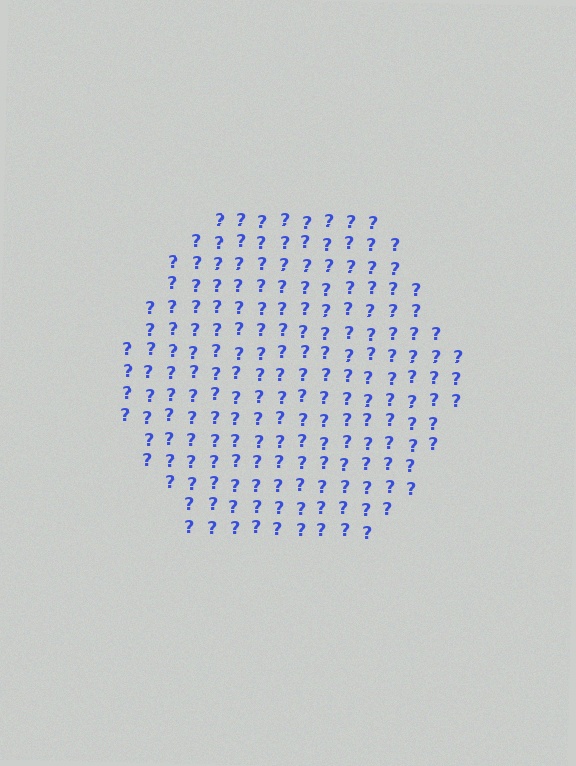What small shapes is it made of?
It is made of small question marks.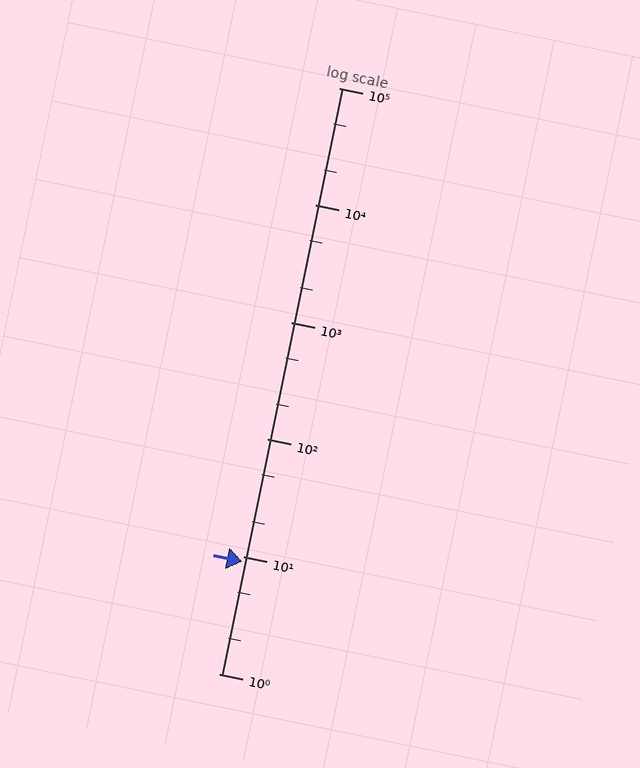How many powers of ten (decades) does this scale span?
The scale spans 5 decades, from 1 to 100000.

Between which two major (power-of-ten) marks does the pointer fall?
The pointer is between 1 and 10.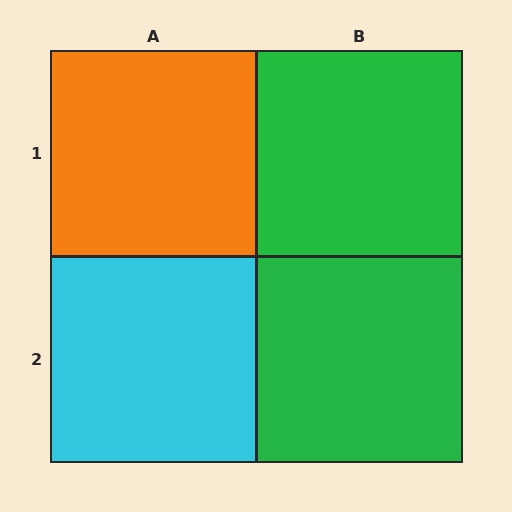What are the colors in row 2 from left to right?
Cyan, green.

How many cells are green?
2 cells are green.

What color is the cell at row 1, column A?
Orange.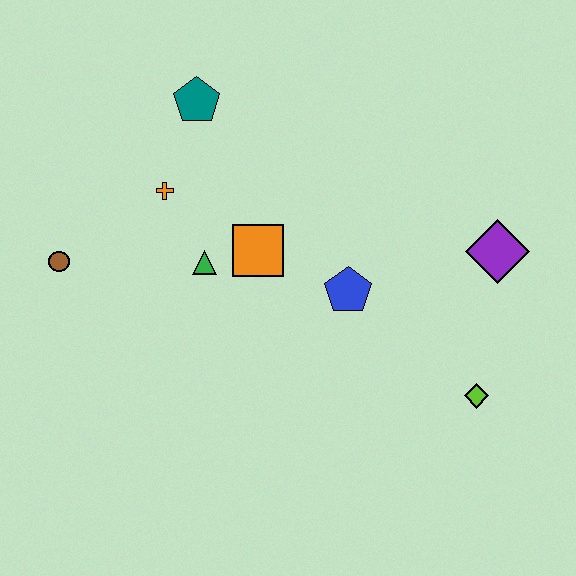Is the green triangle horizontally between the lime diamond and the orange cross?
Yes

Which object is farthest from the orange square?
The lime diamond is farthest from the orange square.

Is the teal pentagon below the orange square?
No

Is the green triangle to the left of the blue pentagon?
Yes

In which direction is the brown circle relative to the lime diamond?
The brown circle is to the left of the lime diamond.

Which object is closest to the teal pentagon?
The orange cross is closest to the teal pentagon.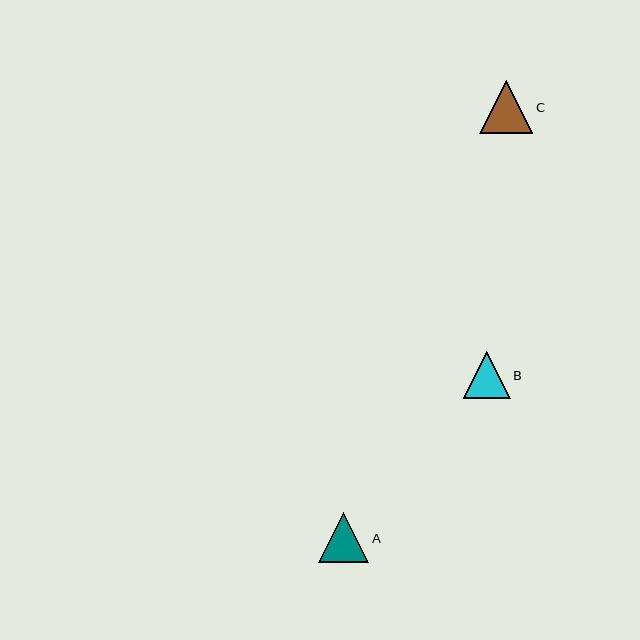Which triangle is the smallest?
Triangle B is the smallest with a size of approximately 47 pixels.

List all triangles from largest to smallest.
From largest to smallest: C, A, B.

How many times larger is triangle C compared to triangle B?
Triangle C is approximately 1.1 times the size of triangle B.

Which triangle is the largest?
Triangle C is the largest with a size of approximately 53 pixels.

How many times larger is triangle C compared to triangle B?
Triangle C is approximately 1.1 times the size of triangle B.